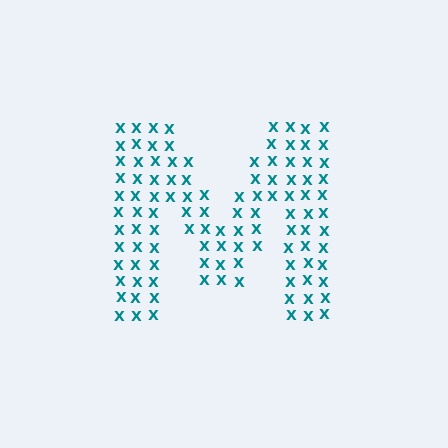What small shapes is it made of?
It is made of small letter X's.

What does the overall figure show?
The overall figure shows the letter M.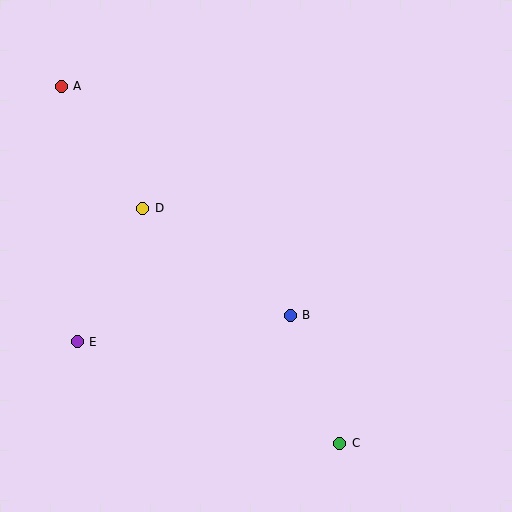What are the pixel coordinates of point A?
Point A is at (61, 86).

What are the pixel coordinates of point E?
Point E is at (77, 342).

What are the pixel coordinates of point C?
Point C is at (340, 443).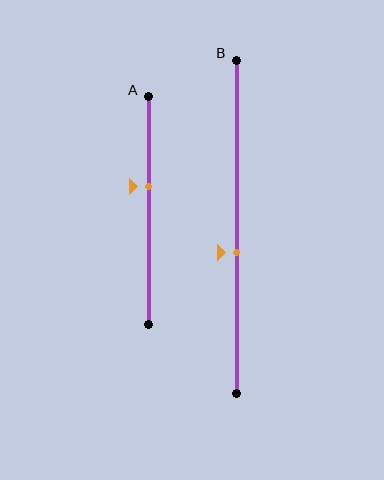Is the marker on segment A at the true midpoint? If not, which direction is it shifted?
No, the marker on segment A is shifted upward by about 11% of the segment length.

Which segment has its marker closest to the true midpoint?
Segment B has its marker closest to the true midpoint.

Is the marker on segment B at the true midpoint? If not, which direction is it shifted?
No, the marker on segment B is shifted downward by about 8% of the segment length.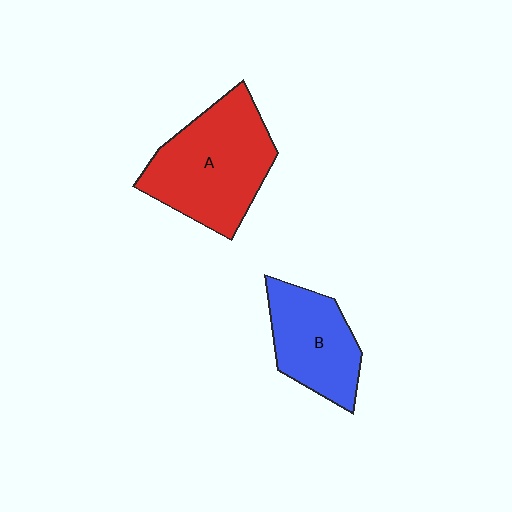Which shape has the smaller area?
Shape B (blue).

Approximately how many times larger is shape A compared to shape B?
Approximately 1.5 times.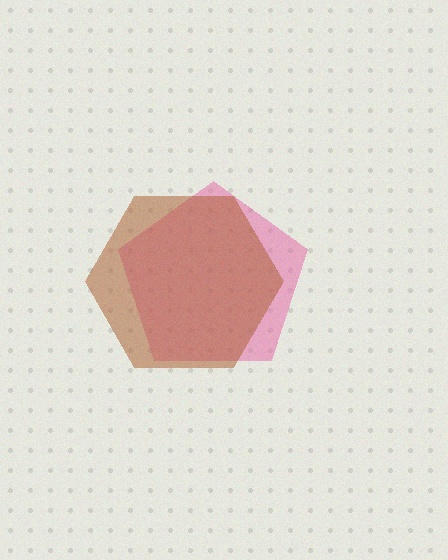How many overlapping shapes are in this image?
There are 2 overlapping shapes in the image.